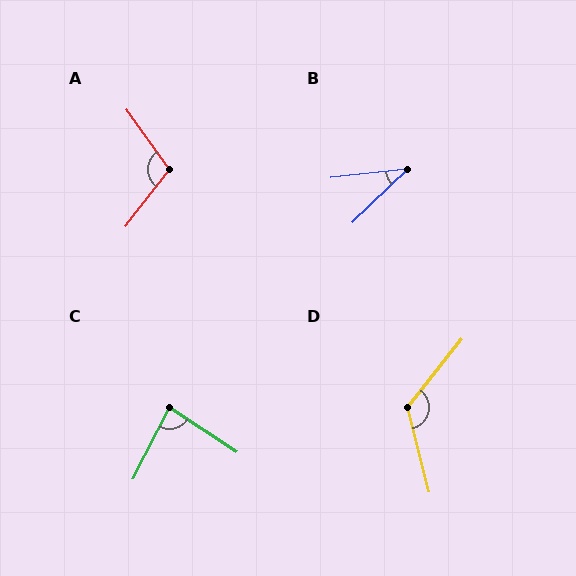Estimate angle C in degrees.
Approximately 84 degrees.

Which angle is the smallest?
B, at approximately 37 degrees.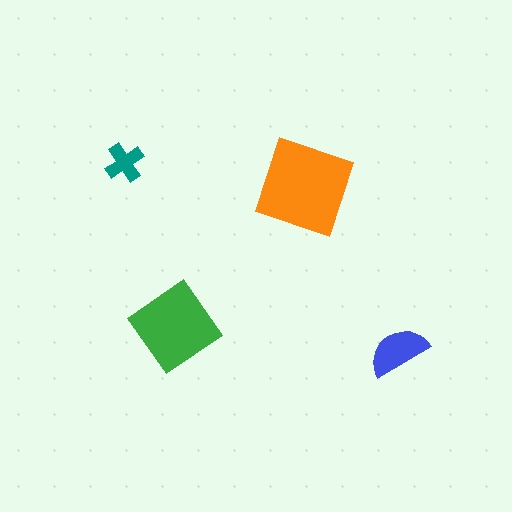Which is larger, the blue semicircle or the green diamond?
The green diamond.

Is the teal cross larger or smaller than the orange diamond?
Smaller.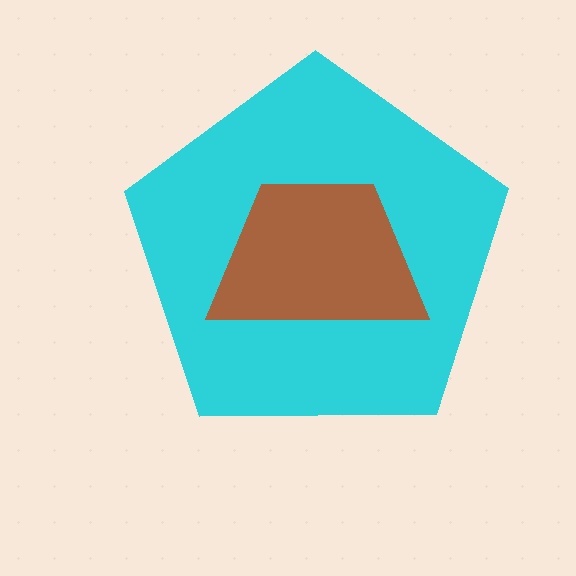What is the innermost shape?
The brown trapezoid.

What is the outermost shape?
The cyan pentagon.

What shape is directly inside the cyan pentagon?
The brown trapezoid.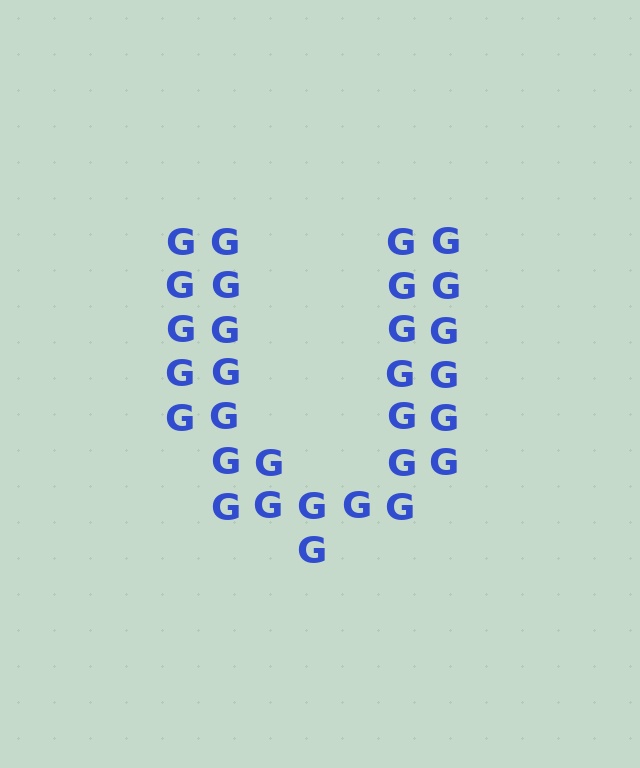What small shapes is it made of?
It is made of small letter G's.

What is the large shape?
The large shape is the letter U.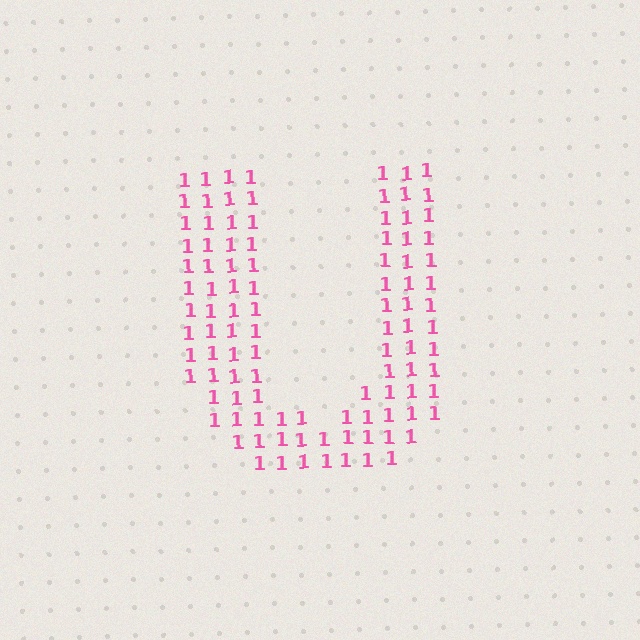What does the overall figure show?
The overall figure shows the letter U.